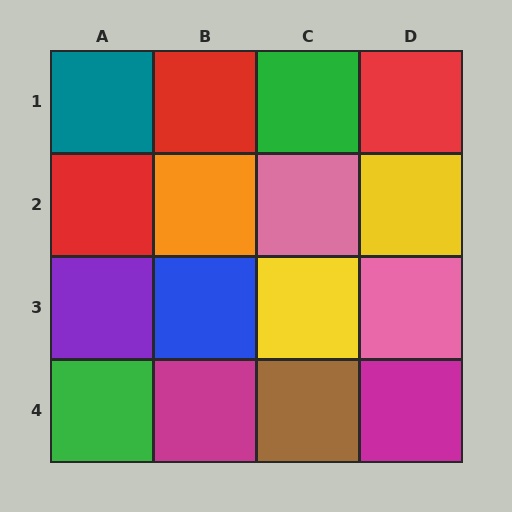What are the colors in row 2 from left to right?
Red, orange, pink, yellow.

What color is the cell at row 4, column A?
Green.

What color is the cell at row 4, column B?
Magenta.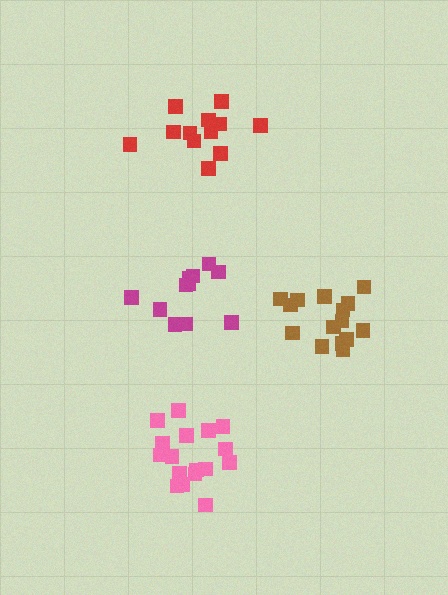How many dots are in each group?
Group 1: 12 dots, Group 2: 11 dots, Group 3: 17 dots, Group 4: 15 dots (55 total).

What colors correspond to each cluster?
The clusters are colored: red, magenta, pink, brown.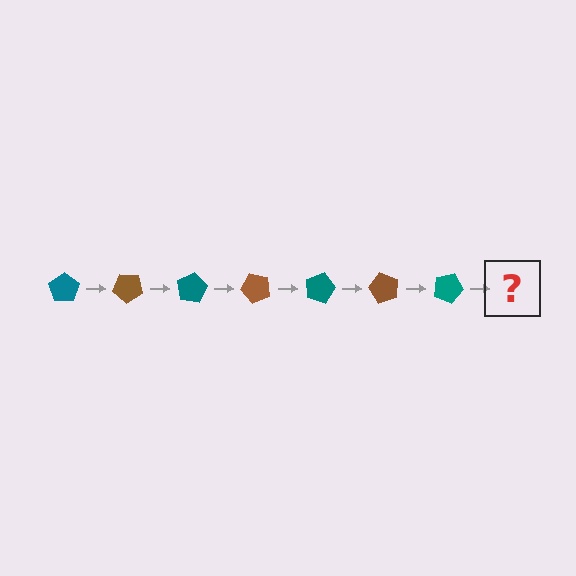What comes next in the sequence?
The next element should be a brown pentagon, rotated 280 degrees from the start.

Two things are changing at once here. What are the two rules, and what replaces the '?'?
The two rules are that it rotates 40 degrees each step and the color cycles through teal and brown. The '?' should be a brown pentagon, rotated 280 degrees from the start.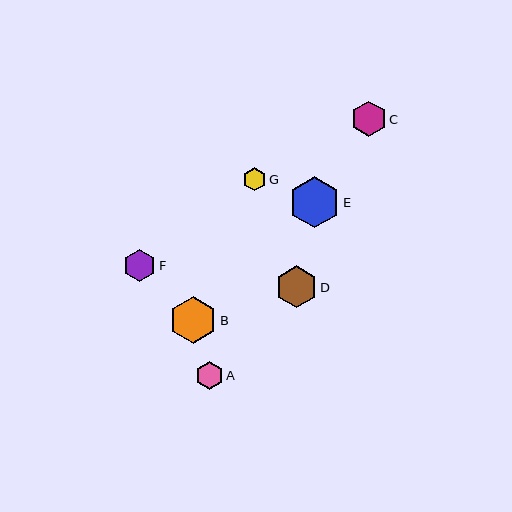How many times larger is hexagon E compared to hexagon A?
Hexagon E is approximately 1.9 times the size of hexagon A.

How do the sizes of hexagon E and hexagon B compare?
Hexagon E and hexagon B are approximately the same size.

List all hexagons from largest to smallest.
From largest to smallest: E, B, D, C, F, A, G.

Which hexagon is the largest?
Hexagon E is the largest with a size of approximately 51 pixels.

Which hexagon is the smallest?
Hexagon G is the smallest with a size of approximately 23 pixels.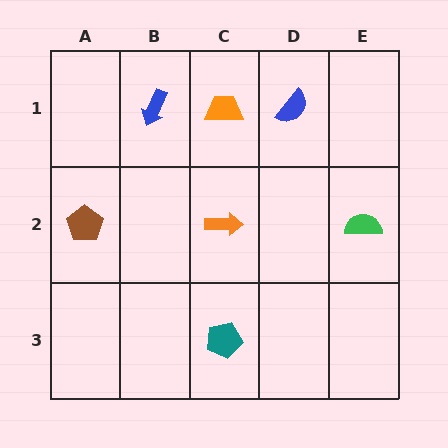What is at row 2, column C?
An orange arrow.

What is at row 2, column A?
A brown pentagon.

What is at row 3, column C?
A teal pentagon.